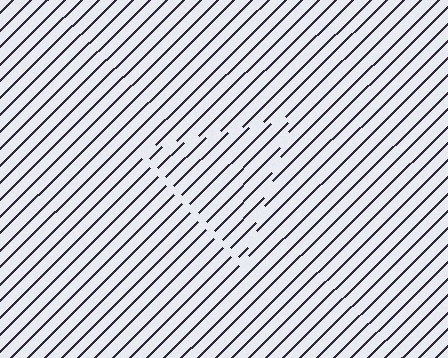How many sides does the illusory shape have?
3 sides — the line-ends trace a triangle.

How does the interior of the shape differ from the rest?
The interior of the shape contains the same grating, shifted by half a period — the contour is defined by the phase discontinuity where line-ends from the inner and outer gratings abut.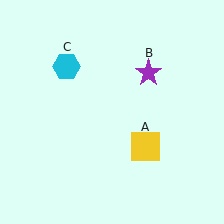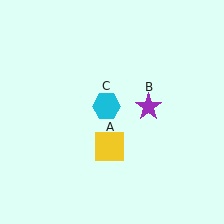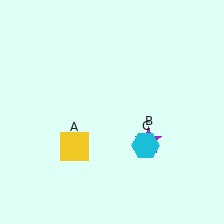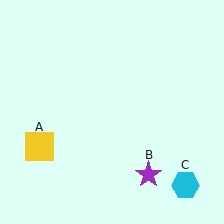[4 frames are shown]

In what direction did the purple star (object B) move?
The purple star (object B) moved down.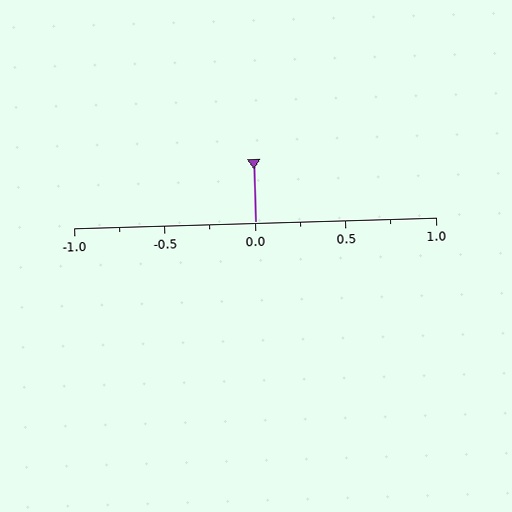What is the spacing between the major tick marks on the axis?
The major ticks are spaced 0.5 apart.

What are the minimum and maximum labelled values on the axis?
The axis runs from -1.0 to 1.0.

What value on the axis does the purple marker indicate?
The marker indicates approximately 0.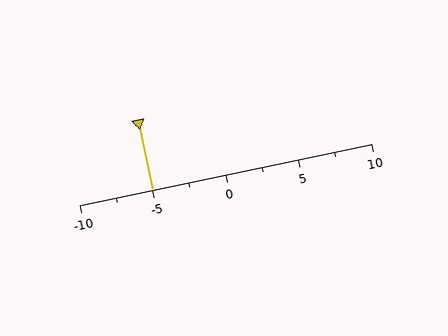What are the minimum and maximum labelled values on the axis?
The axis runs from -10 to 10.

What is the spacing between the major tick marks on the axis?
The major ticks are spaced 5 apart.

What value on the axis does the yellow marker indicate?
The marker indicates approximately -5.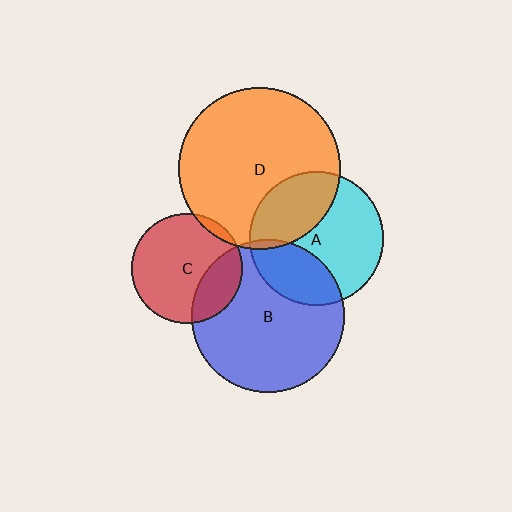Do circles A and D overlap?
Yes.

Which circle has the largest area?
Circle D (orange).